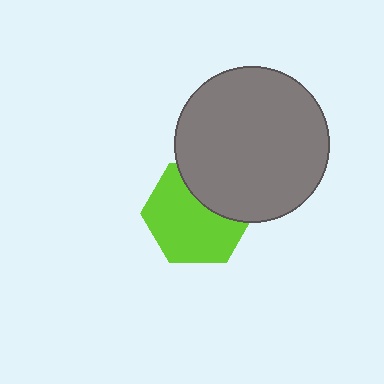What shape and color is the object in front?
The object in front is a gray circle.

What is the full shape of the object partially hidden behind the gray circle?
The partially hidden object is a lime hexagon.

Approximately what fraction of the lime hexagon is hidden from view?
Roughly 32% of the lime hexagon is hidden behind the gray circle.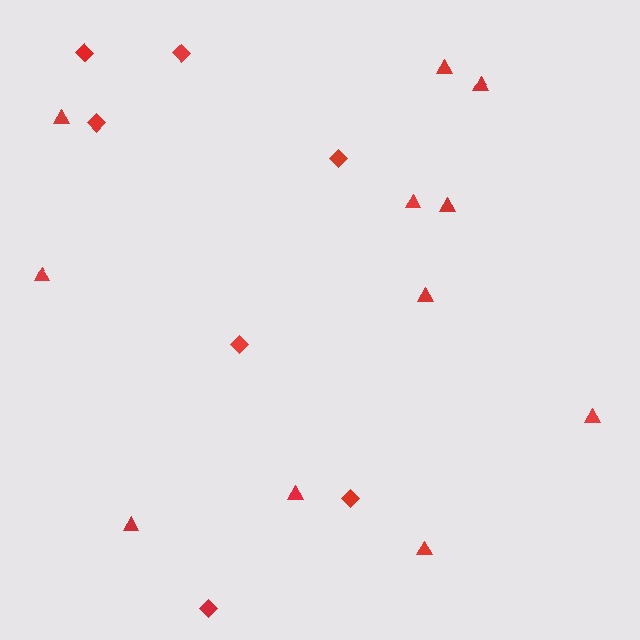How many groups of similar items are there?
There are 2 groups: one group of triangles (11) and one group of diamonds (7).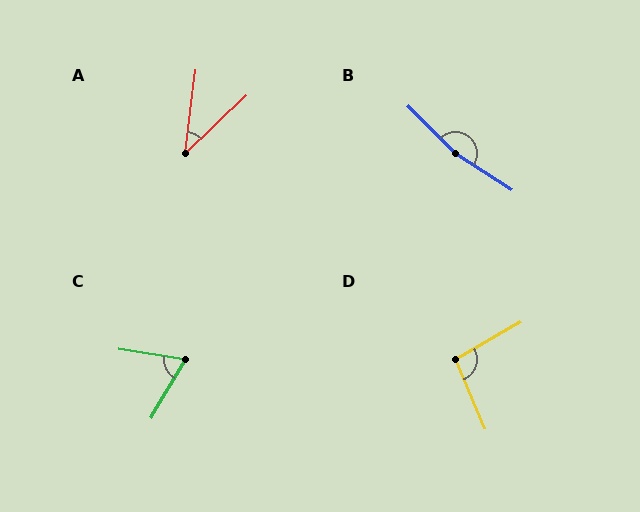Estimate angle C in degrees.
Approximately 68 degrees.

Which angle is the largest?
B, at approximately 168 degrees.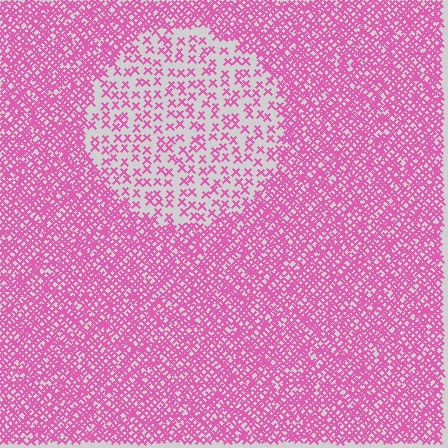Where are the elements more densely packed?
The elements are more densely packed outside the circle boundary.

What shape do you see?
I see a circle.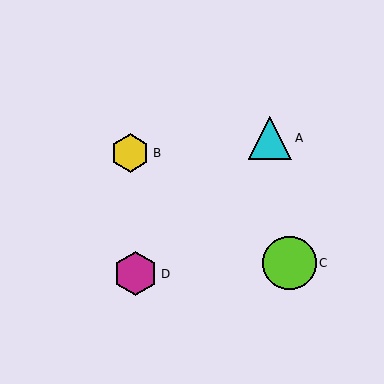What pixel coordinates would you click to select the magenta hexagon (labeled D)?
Click at (136, 274) to select the magenta hexagon D.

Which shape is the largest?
The lime circle (labeled C) is the largest.